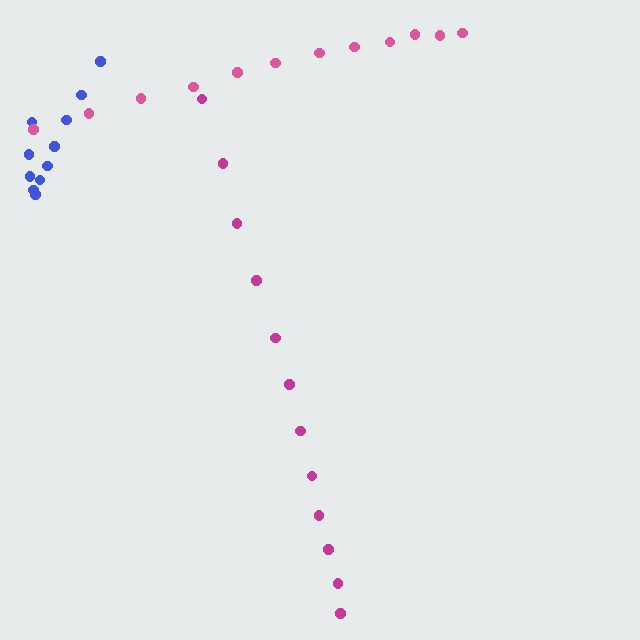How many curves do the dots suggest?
There are 3 distinct paths.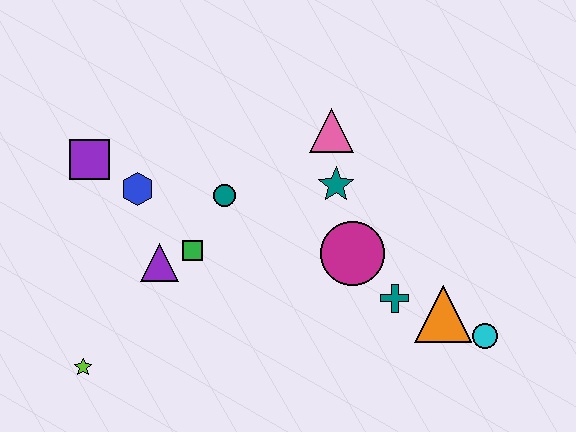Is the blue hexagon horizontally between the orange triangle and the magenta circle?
No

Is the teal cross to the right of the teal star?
Yes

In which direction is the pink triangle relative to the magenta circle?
The pink triangle is above the magenta circle.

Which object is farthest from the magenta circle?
The lime star is farthest from the magenta circle.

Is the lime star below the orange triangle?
Yes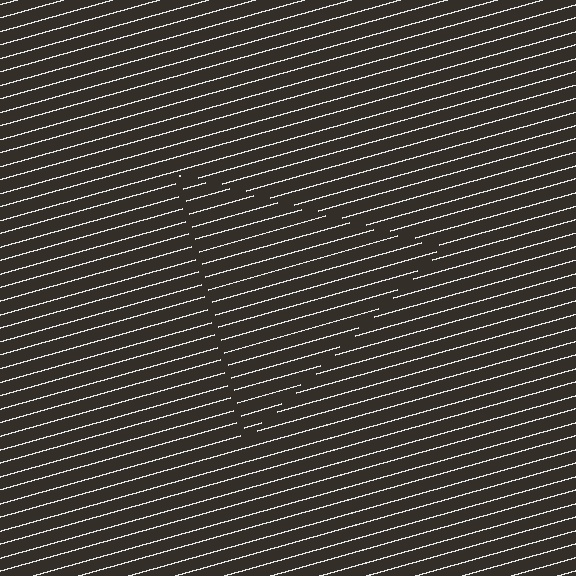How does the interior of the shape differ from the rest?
The interior of the shape contains the same grating, shifted by half a period — the contour is defined by the phase discontinuity where line-ends from the inner and outer gratings abut.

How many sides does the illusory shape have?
3 sides — the line-ends trace a triangle.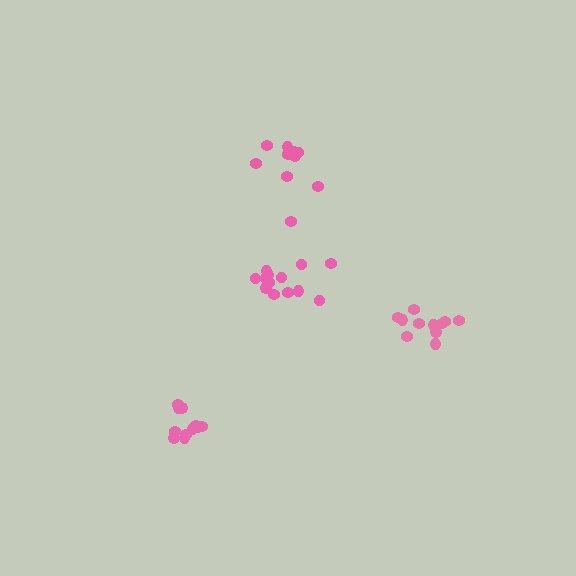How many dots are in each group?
Group 1: 11 dots, Group 2: 9 dots, Group 3: 14 dots, Group 4: 12 dots (46 total).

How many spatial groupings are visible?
There are 4 spatial groupings.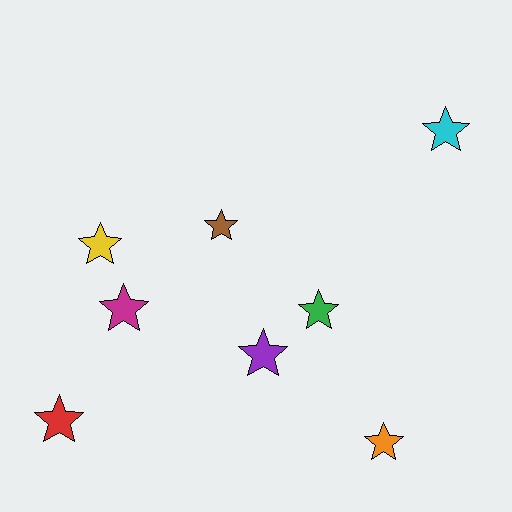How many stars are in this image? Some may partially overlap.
There are 8 stars.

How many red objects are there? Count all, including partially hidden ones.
There is 1 red object.